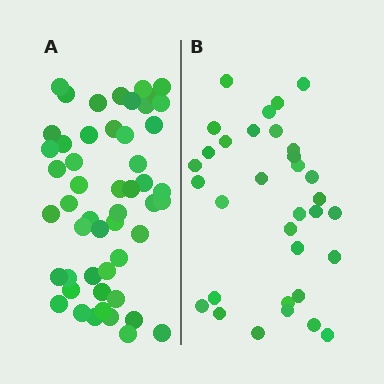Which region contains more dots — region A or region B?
Region A (the left region) has more dots.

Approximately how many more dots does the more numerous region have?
Region A has approximately 20 more dots than region B.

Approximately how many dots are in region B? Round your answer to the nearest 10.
About 30 dots. (The exact count is 33, which rounds to 30.)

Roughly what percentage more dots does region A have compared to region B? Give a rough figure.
About 55% more.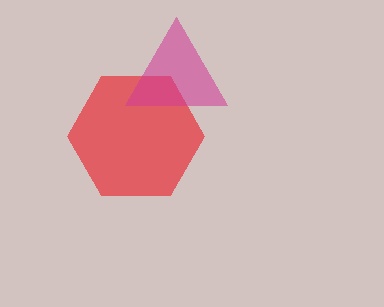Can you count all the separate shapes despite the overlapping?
Yes, there are 2 separate shapes.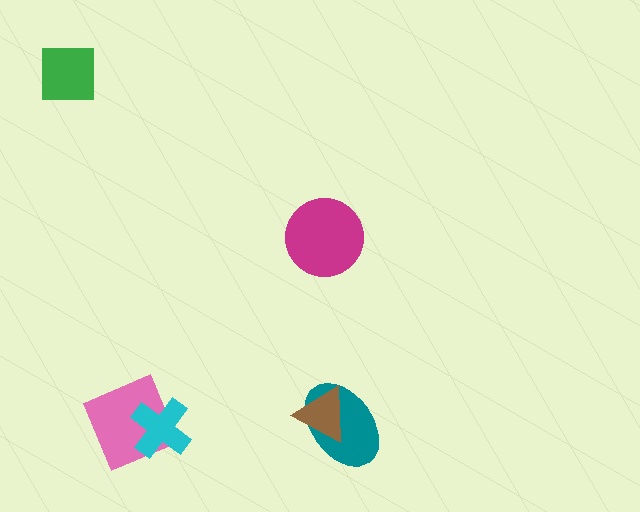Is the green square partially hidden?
No, no other shape covers it.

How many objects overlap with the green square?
0 objects overlap with the green square.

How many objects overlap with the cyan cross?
1 object overlaps with the cyan cross.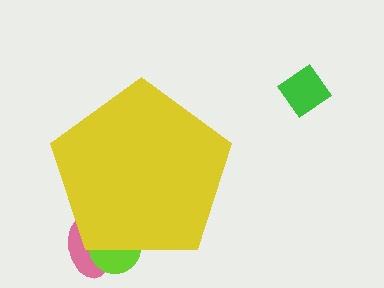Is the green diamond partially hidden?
No, the green diamond is fully visible.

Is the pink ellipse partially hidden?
Yes, the pink ellipse is partially hidden behind the yellow pentagon.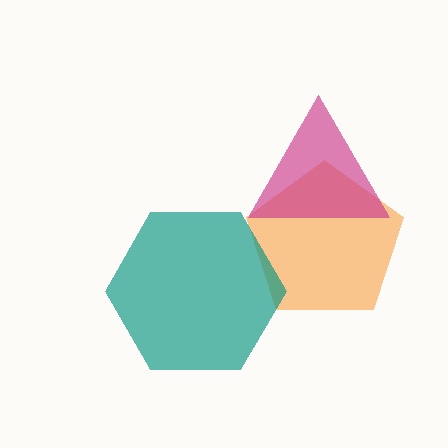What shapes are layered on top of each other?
The layered shapes are: an orange pentagon, a magenta triangle, a teal hexagon.